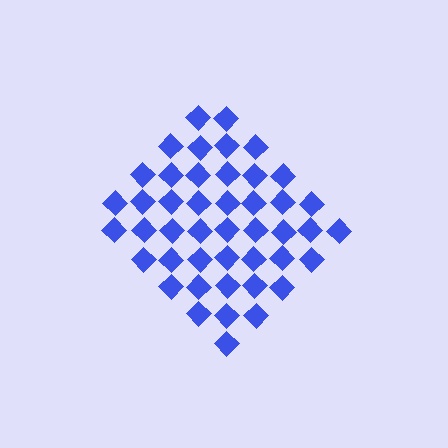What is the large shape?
The large shape is a diamond.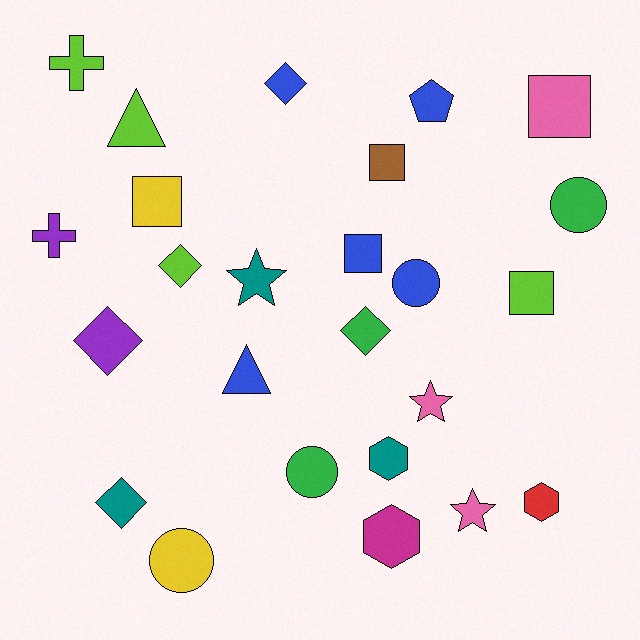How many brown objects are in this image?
There is 1 brown object.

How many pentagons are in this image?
There is 1 pentagon.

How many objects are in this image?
There are 25 objects.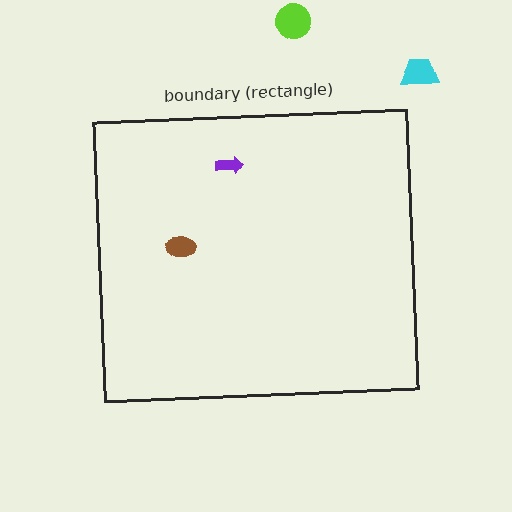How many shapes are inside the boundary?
2 inside, 2 outside.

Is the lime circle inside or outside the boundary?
Outside.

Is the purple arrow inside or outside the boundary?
Inside.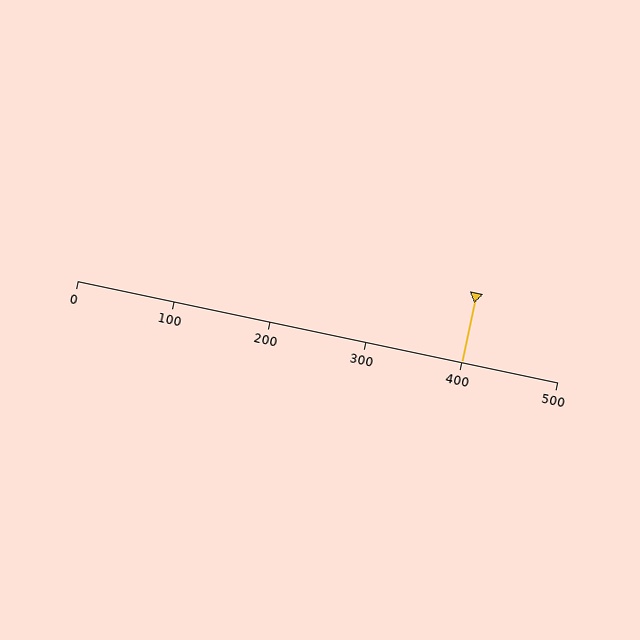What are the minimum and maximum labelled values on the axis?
The axis runs from 0 to 500.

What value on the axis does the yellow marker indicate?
The marker indicates approximately 400.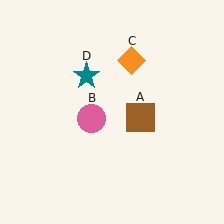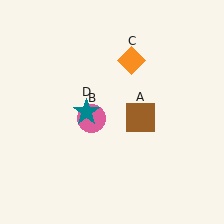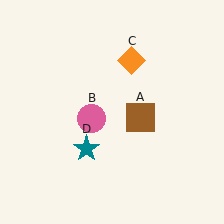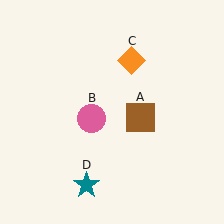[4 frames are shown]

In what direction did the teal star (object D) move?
The teal star (object D) moved down.